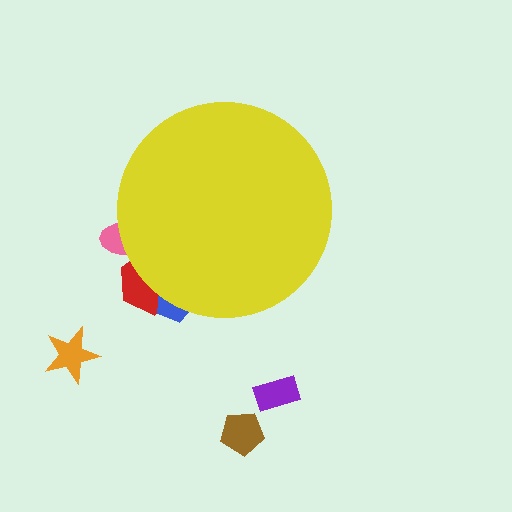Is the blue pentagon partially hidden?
Yes, the blue pentagon is partially hidden behind the yellow circle.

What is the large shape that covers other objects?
A yellow circle.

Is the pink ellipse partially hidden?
Yes, the pink ellipse is partially hidden behind the yellow circle.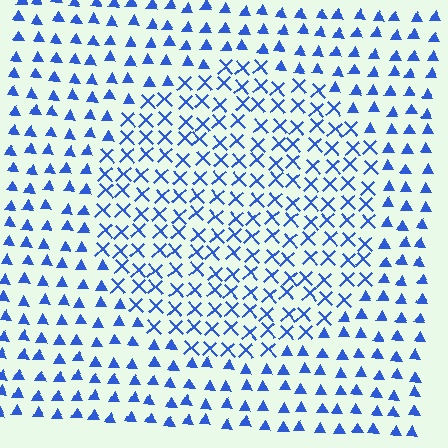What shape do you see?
I see a circle.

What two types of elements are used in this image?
The image uses X marks inside the circle region and triangles outside it.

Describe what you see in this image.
The image is filled with small blue elements arranged in a uniform grid. A circle-shaped region contains X marks, while the surrounding area contains triangles. The boundary is defined purely by the change in element shape.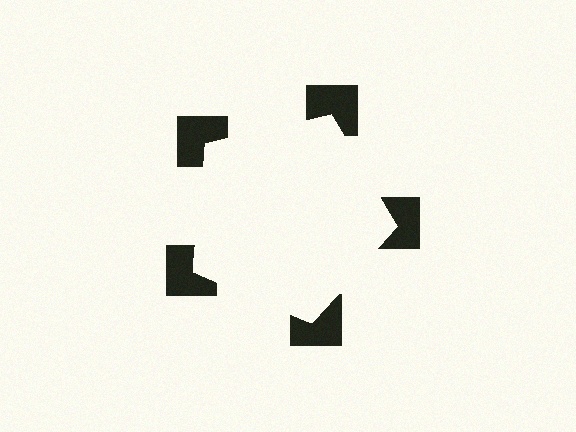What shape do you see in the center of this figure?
An illusory pentagon — its edges are inferred from the aligned wedge cuts in the notched squares, not physically drawn.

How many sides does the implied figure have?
5 sides.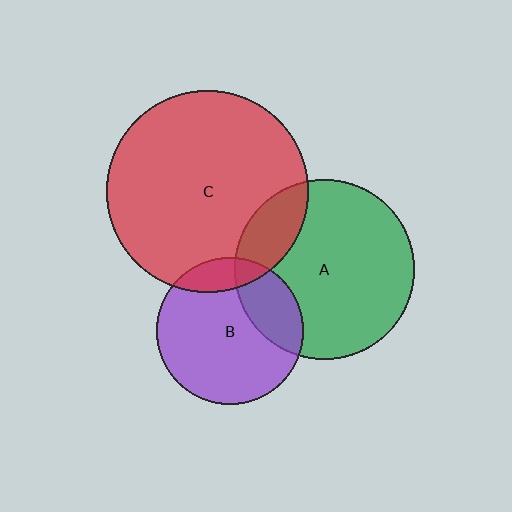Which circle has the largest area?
Circle C (red).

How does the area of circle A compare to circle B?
Approximately 1.5 times.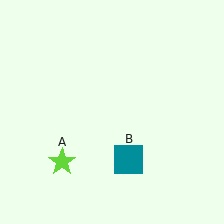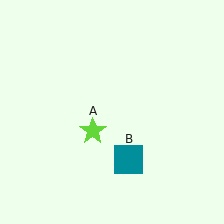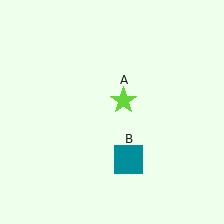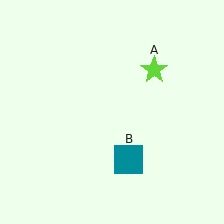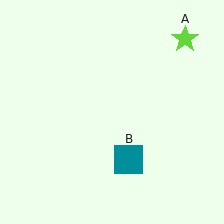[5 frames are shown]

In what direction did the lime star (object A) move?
The lime star (object A) moved up and to the right.